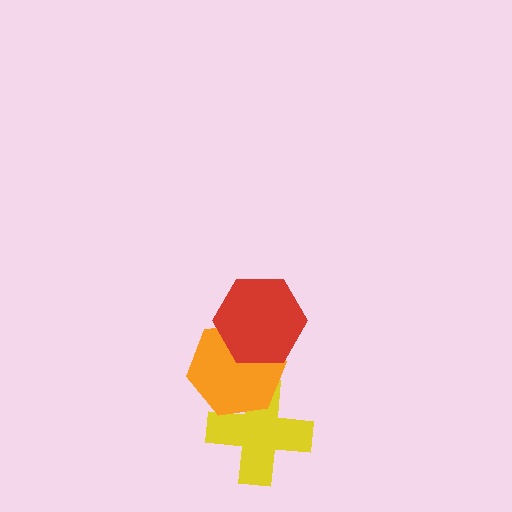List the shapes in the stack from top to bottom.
From top to bottom: the red hexagon, the orange hexagon, the yellow cross.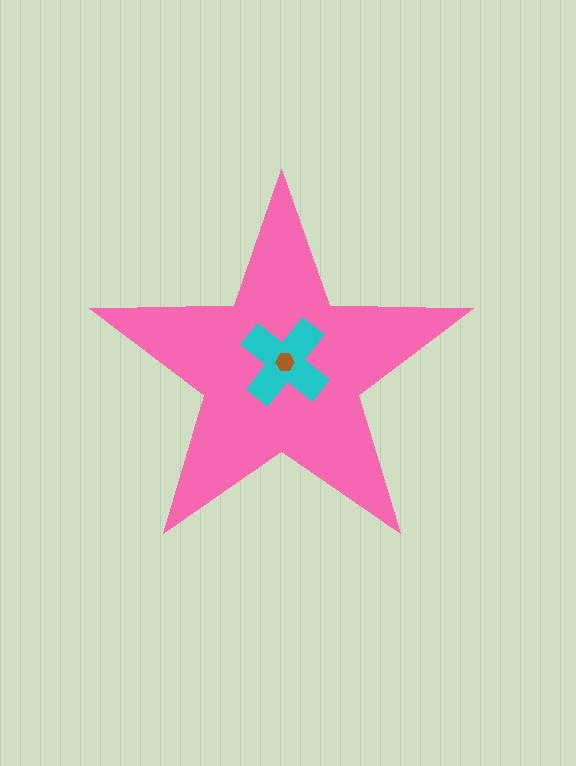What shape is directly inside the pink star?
The cyan cross.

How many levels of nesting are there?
3.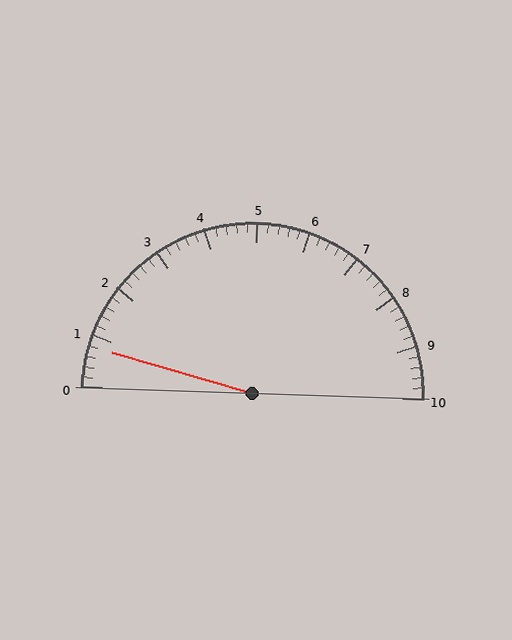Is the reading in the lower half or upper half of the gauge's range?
The reading is in the lower half of the range (0 to 10).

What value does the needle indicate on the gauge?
The needle indicates approximately 0.8.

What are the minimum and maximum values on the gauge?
The gauge ranges from 0 to 10.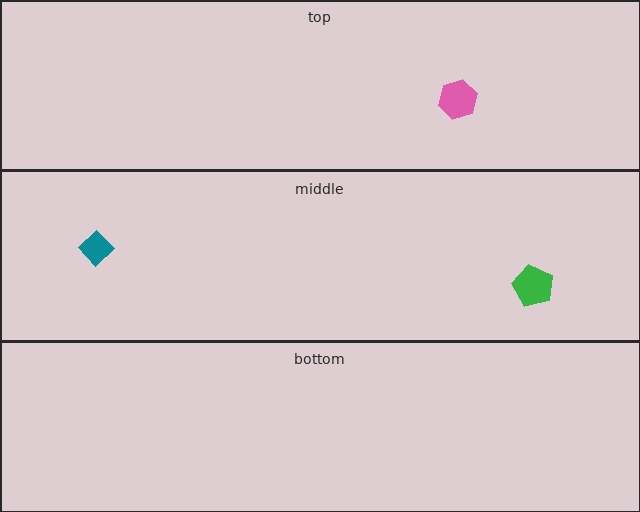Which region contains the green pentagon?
The middle region.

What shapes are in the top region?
The pink hexagon.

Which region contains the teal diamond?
The middle region.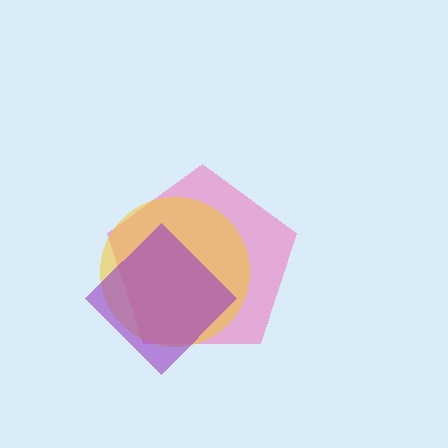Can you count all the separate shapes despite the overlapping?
Yes, there are 3 separate shapes.